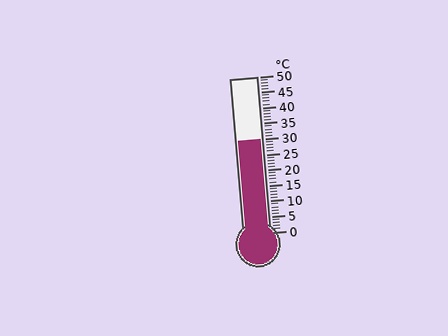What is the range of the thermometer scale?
The thermometer scale ranges from 0°C to 50°C.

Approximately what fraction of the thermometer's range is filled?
The thermometer is filled to approximately 60% of its range.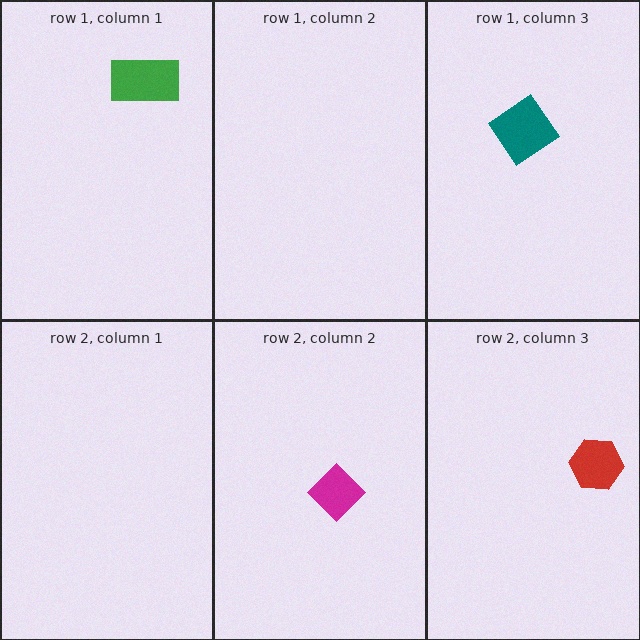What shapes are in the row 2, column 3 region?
The red hexagon.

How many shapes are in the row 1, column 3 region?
1.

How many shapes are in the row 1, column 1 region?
1.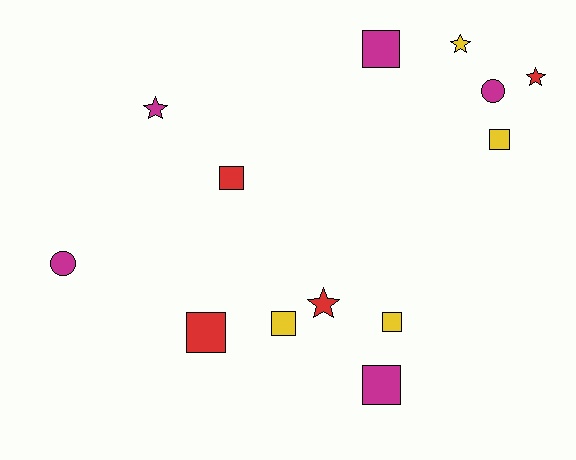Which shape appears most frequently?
Square, with 7 objects.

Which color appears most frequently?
Magenta, with 5 objects.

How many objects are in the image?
There are 13 objects.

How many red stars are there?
There are 2 red stars.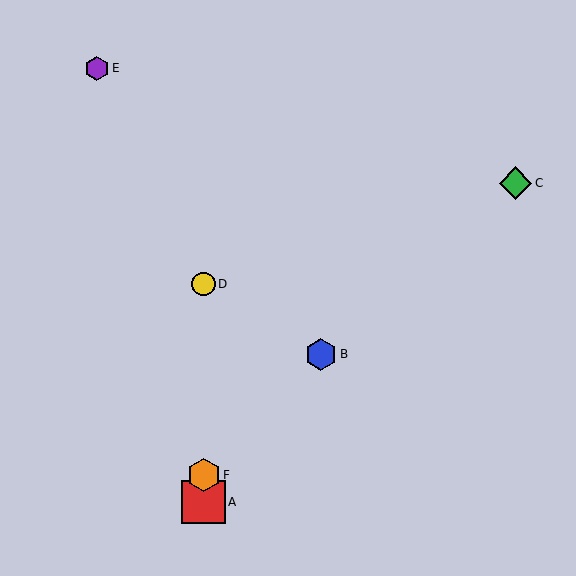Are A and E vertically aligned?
No, A is at x≈204 and E is at x≈97.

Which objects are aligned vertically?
Objects A, D, F are aligned vertically.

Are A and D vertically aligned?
Yes, both are at x≈204.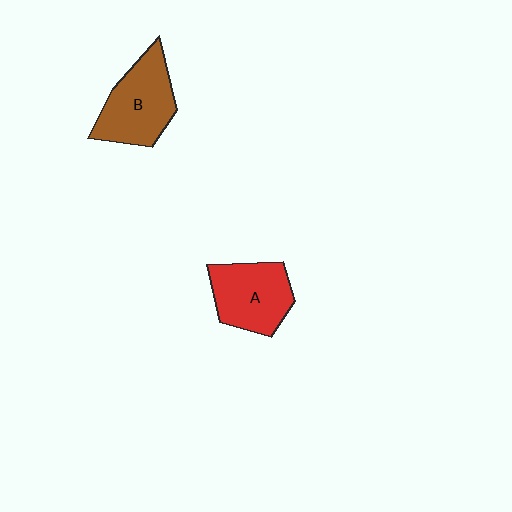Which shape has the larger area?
Shape B (brown).